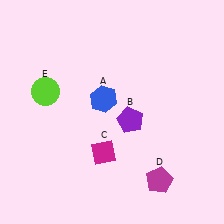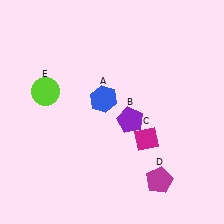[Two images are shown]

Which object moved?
The magenta diamond (C) moved right.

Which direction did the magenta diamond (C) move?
The magenta diamond (C) moved right.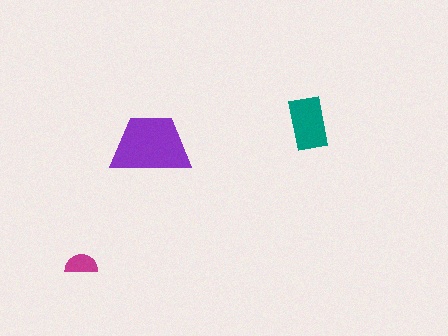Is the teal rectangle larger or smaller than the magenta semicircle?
Larger.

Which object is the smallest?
The magenta semicircle.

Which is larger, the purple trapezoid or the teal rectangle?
The purple trapezoid.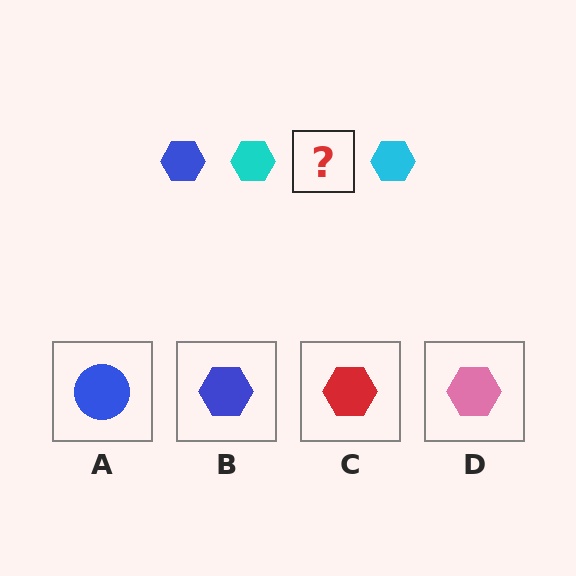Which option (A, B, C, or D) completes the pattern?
B.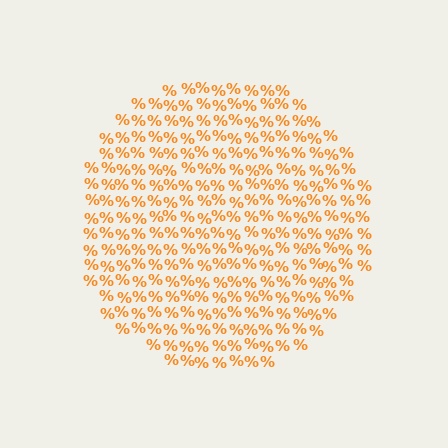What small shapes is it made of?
It is made of small percent signs.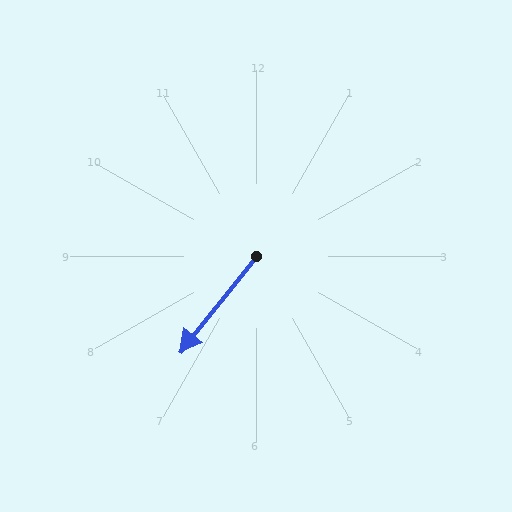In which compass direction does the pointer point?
Southwest.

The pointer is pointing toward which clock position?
Roughly 7 o'clock.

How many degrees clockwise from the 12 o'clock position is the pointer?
Approximately 218 degrees.